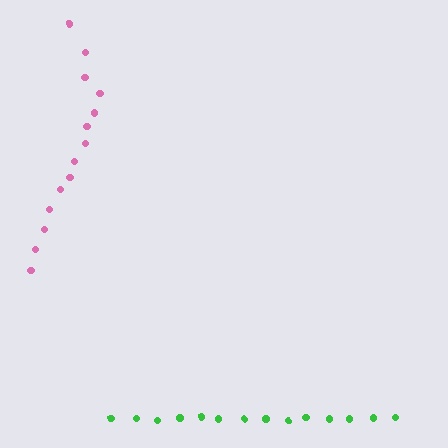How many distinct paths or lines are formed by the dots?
There are 2 distinct paths.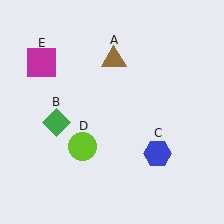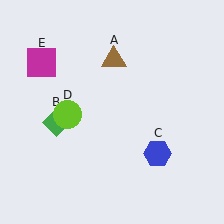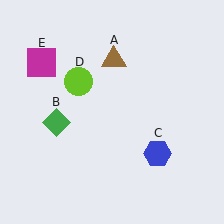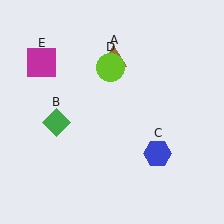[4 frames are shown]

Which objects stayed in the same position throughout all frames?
Brown triangle (object A) and green diamond (object B) and blue hexagon (object C) and magenta square (object E) remained stationary.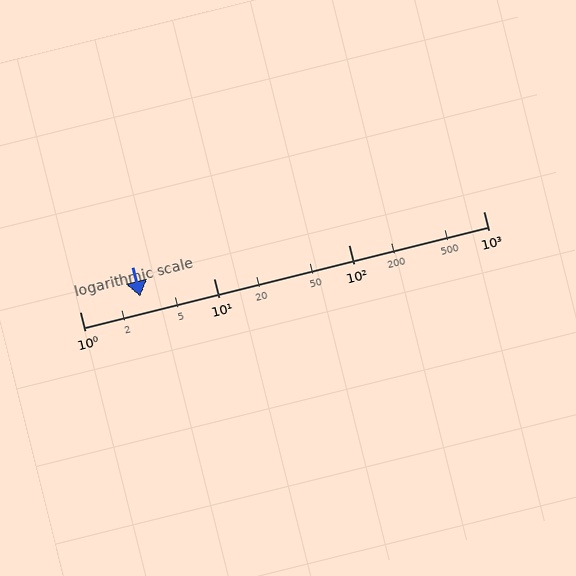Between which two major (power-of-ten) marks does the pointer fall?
The pointer is between 1 and 10.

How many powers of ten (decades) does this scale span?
The scale spans 3 decades, from 1 to 1000.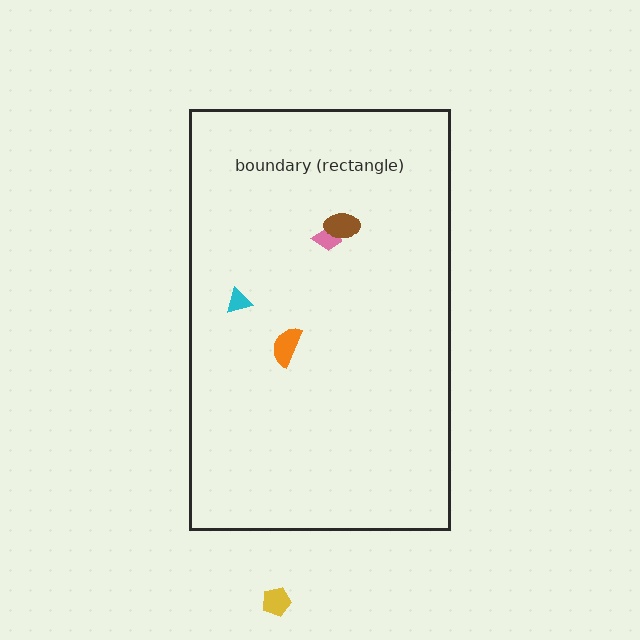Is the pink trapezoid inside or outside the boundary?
Inside.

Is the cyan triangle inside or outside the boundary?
Inside.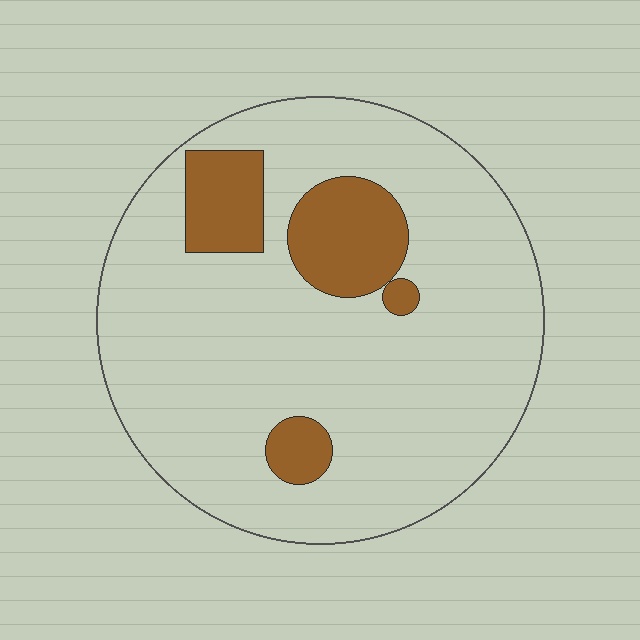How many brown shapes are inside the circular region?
4.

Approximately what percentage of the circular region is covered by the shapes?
Approximately 15%.